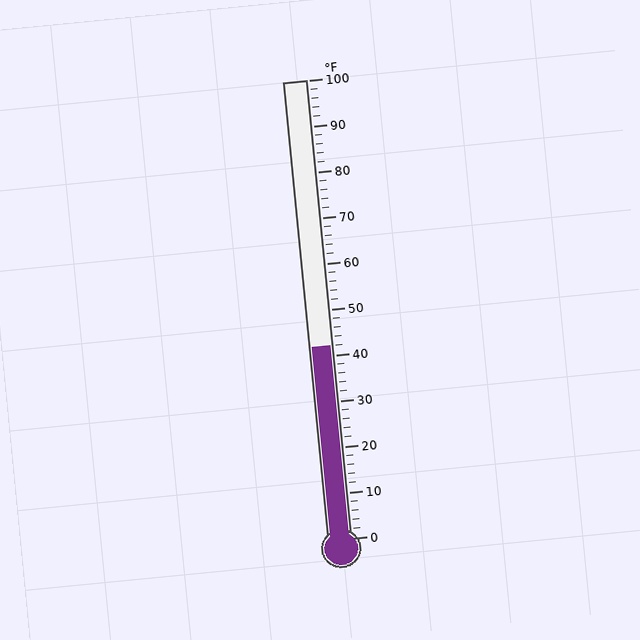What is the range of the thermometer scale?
The thermometer scale ranges from 0°F to 100°F.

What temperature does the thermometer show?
The thermometer shows approximately 42°F.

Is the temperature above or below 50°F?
The temperature is below 50°F.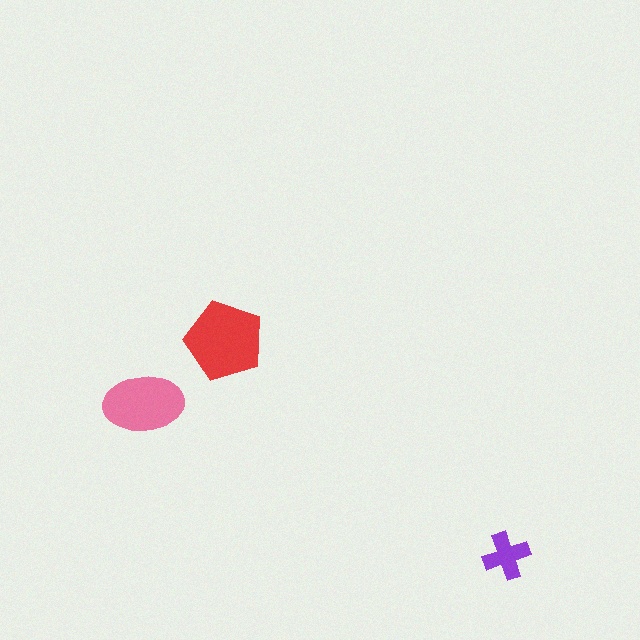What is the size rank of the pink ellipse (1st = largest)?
2nd.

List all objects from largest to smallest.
The red pentagon, the pink ellipse, the purple cross.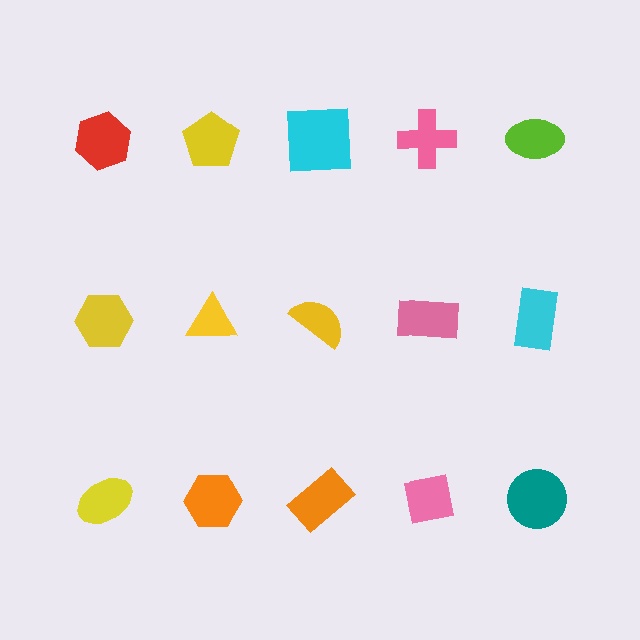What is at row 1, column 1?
A red hexagon.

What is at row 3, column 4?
A pink square.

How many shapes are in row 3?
5 shapes.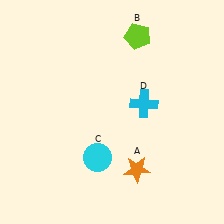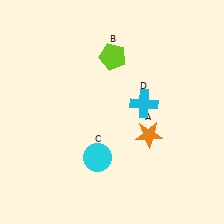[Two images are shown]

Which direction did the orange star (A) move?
The orange star (A) moved up.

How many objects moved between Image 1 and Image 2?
2 objects moved between the two images.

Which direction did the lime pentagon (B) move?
The lime pentagon (B) moved left.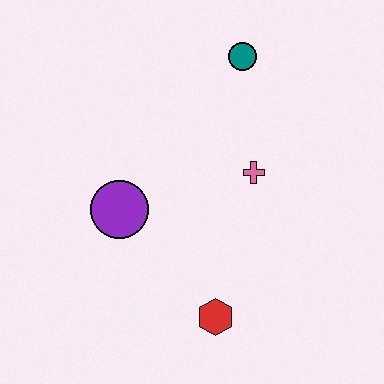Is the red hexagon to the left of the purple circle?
No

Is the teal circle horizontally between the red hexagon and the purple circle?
No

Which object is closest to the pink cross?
The teal circle is closest to the pink cross.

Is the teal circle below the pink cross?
No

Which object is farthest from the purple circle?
The teal circle is farthest from the purple circle.